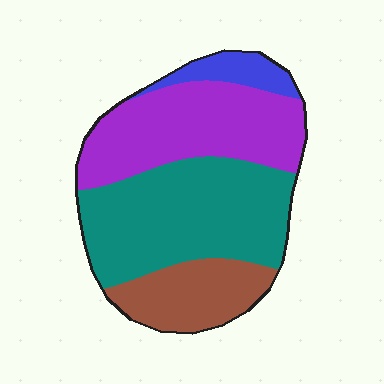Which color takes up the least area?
Blue, at roughly 10%.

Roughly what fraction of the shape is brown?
Brown takes up about one sixth (1/6) of the shape.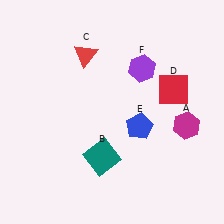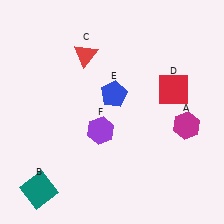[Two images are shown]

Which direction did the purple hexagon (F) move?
The purple hexagon (F) moved down.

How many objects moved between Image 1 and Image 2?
3 objects moved between the two images.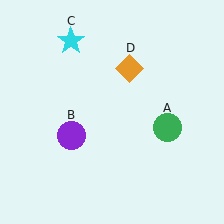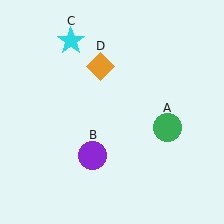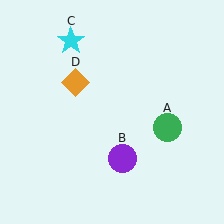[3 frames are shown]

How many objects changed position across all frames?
2 objects changed position: purple circle (object B), orange diamond (object D).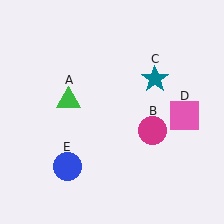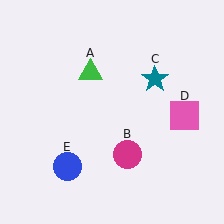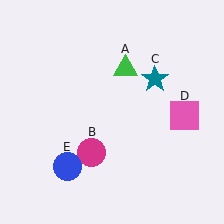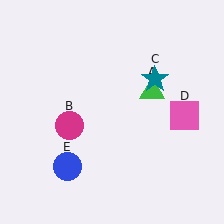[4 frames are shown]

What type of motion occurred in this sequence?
The green triangle (object A), magenta circle (object B) rotated clockwise around the center of the scene.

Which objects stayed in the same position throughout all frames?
Teal star (object C) and pink square (object D) and blue circle (object E) remained stationary.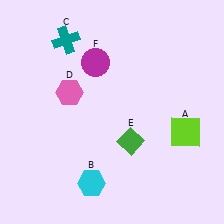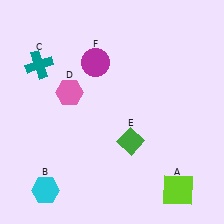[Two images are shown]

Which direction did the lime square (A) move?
The lime square (A) moved down.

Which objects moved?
The objects that moved are: the lime square (A), the cyan hexagon (B), the teal cross (C).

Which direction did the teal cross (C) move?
The teal cross (C) moved left.